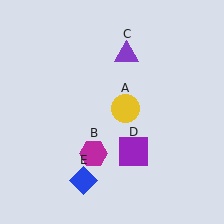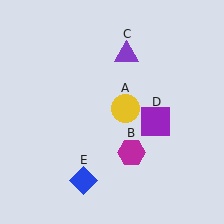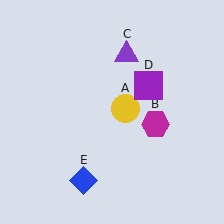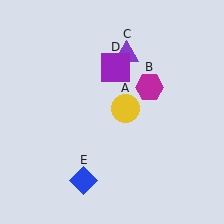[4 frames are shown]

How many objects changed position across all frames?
2 objects changed position: magenta hexagon (object B), purple square (object D).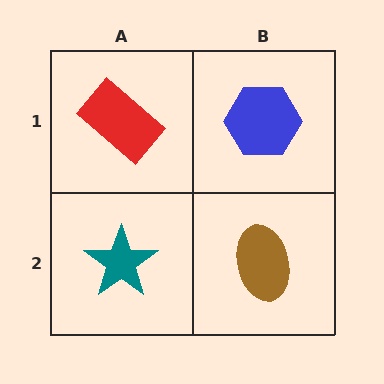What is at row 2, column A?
A teal star.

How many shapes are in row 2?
2 shapes.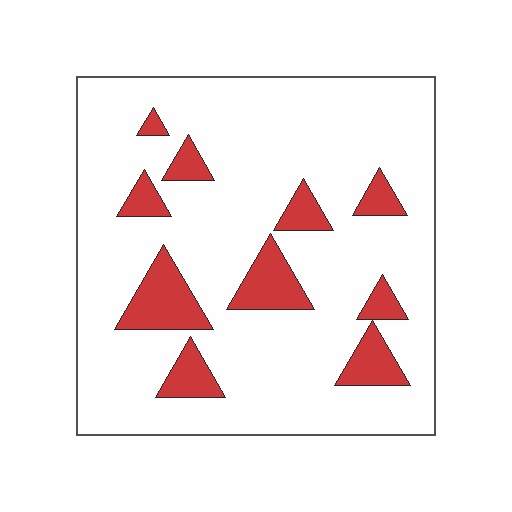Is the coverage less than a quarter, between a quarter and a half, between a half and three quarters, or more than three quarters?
Less than a quarter.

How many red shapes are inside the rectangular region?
10.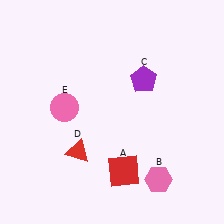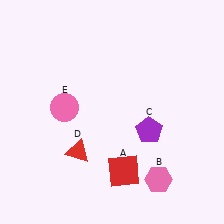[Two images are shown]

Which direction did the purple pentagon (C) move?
The purple pentagon (C) moved down.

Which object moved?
The purple pentagon (C) moved down.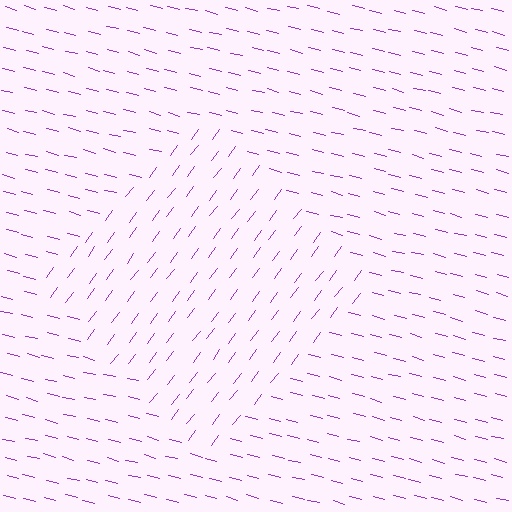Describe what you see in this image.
The image is filled with small purple line segments. A diamond region in the image has lines oriented differently from the surrounding lines, creating a visible texture boundary.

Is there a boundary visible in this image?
Yes, there is a texture boundary formed by a change in line orientation.